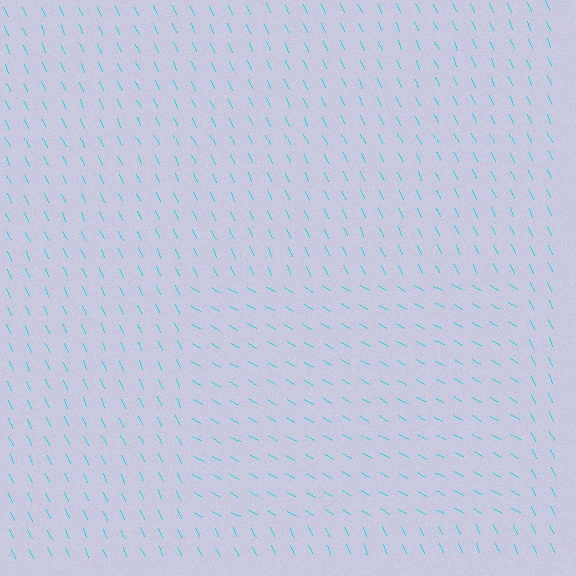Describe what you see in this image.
The image is filled with small cyan line segments. A rectangle region in the image has lines oriented differently from the surrounding lines, creating a visible texture boundary.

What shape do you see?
I see a rectangle.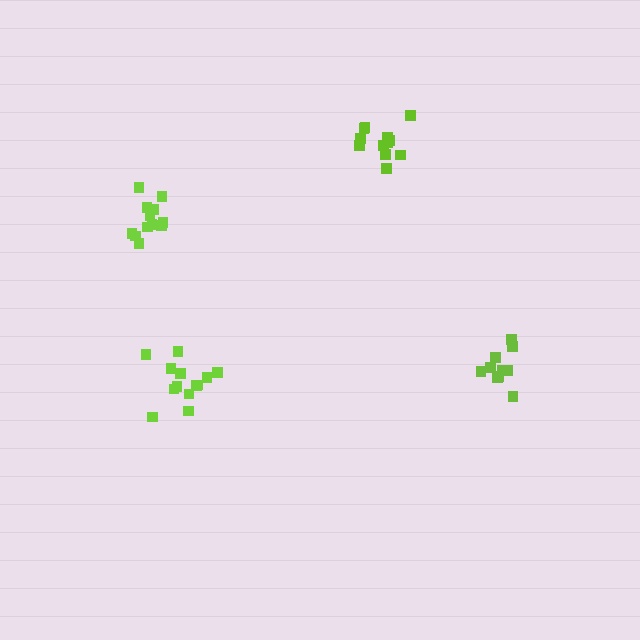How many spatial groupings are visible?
There are 4 spatial groupings.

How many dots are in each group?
Group 1: 10 dots, Group 2: 12 dots, Group 3: 13 dots, Group 4: 12 dots (47 total).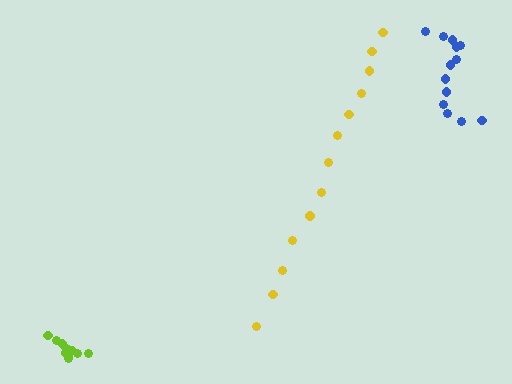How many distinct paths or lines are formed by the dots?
There are 3 distinct paths.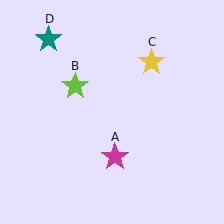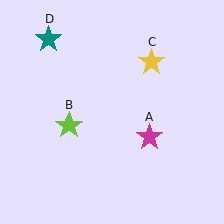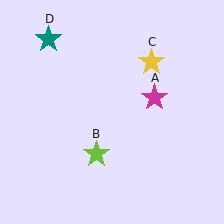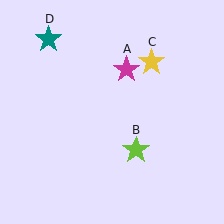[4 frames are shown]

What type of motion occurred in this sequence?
The magenta star (object A), lime star (object B) rotated counterclockwise around the center of the scene.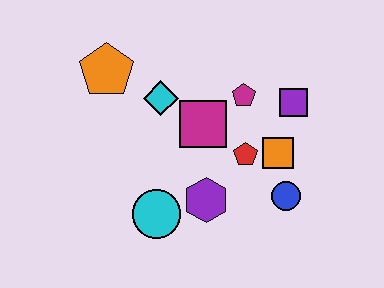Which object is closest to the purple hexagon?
The cyan circle is closest to the purple hexagon.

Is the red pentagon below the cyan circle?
No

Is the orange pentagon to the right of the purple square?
No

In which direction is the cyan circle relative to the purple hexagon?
The cyan circle is to the left of the purple hexagon.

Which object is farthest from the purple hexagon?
The orange pentagon is farthest from the purple hexagon.